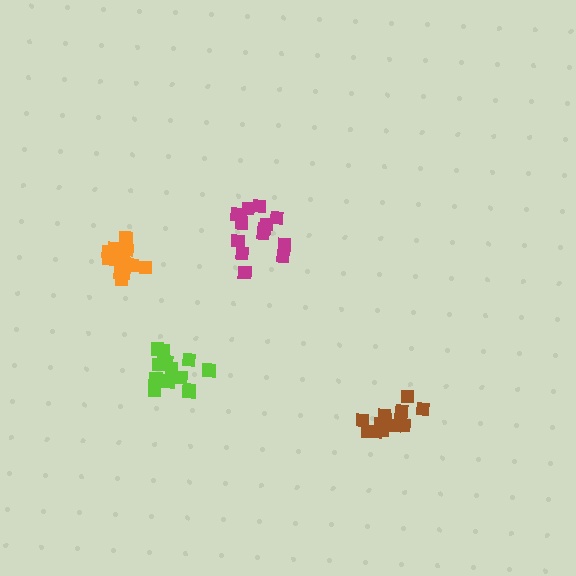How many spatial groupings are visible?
There are 4 spatial groupings.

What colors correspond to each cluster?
The clusters are colored: magenta, brown, orange, lime.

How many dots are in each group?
Group 1: 14 dots, Group 2: 13 dots, Group 3: 16 dots, Group 4: 13 dots (56 total).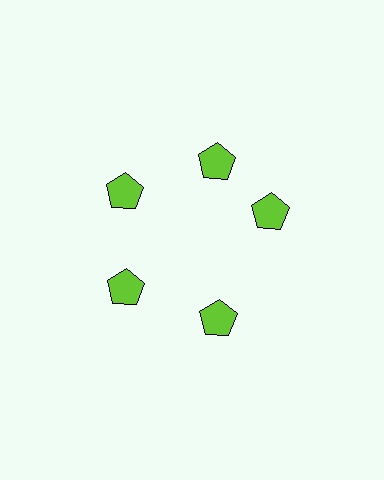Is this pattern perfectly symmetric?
No. The 5 lime pentagons are arranged in a ring, but one element near the 3 o'clock position is rotated out of alignment along the ring, breaking the 5-fold rotational symmetry.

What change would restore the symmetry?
The symmetry would be restored by rotating it back into even spacing with its neighbors so that all 5 pentagons sit at equal angles and equal distance from the center.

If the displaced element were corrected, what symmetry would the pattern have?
It would have 5-fold rotational symmetry — the pattern would map onto itself every 72 degrees.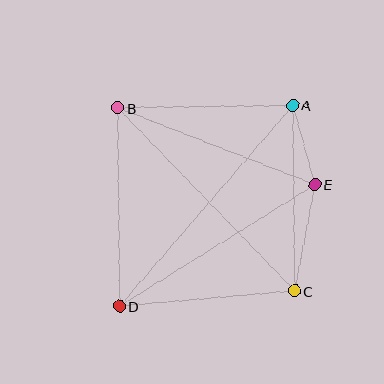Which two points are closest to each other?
Points A and E are closest to each other.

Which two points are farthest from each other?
Points A and D are farthest from each other.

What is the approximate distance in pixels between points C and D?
The distance between C and D is approximately 175 pixels.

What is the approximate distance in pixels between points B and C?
The distance between B and C is approximately 255 pixels.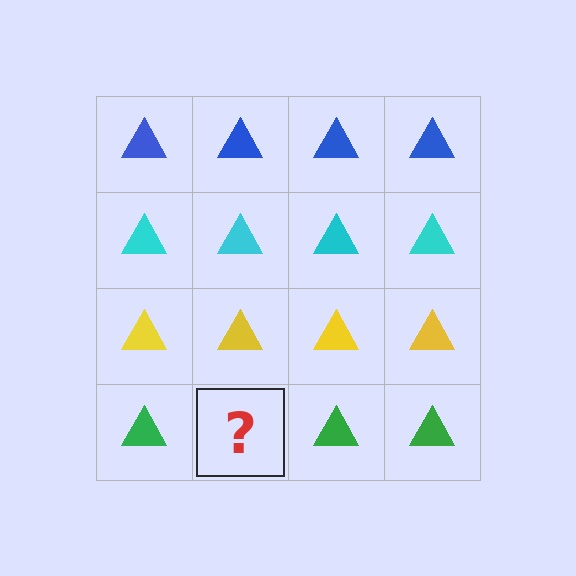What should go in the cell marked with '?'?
The missing cell should contain a green triangle.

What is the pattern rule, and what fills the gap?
The rule is that each row has a consistent color. The gap should be filled with a green triangle.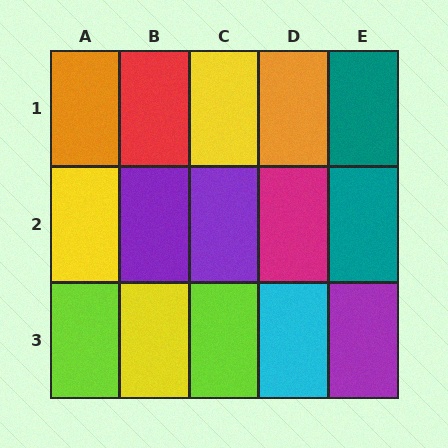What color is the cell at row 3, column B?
Yellow.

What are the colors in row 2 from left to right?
Yellow, purple, purple, magenta, teal.